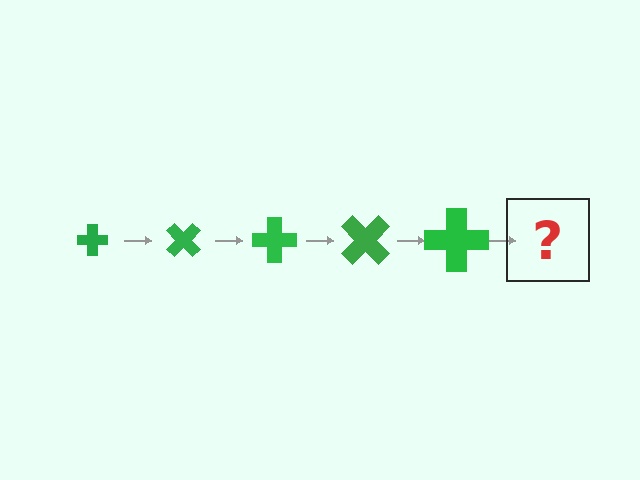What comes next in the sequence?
The next element should be a cross, larger than the previous one and rotated 225 degrees from the start.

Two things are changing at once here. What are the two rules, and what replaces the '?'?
The two rules are that the cross grows larger each step and it rotates 45 degrees each step. The '?' should be a cross, larger than the previous one and rotated 225 degrees from the start.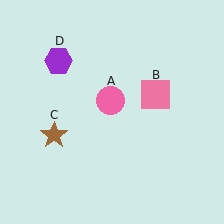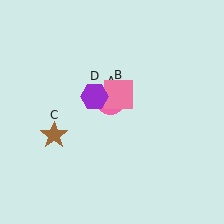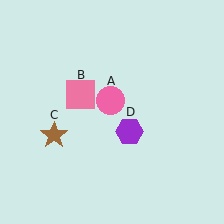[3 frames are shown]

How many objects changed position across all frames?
2 objects changed position: pink square (object B), purple hexagon (object D).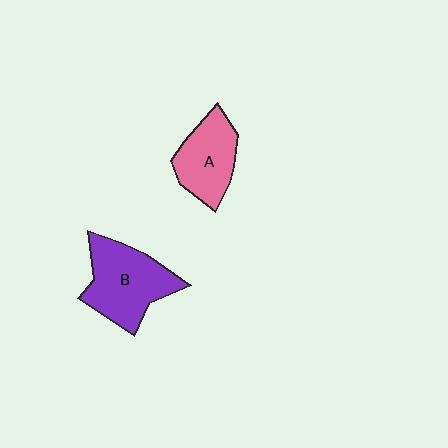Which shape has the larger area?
Shape B (purple).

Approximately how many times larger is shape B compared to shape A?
Approximately 1.3 times.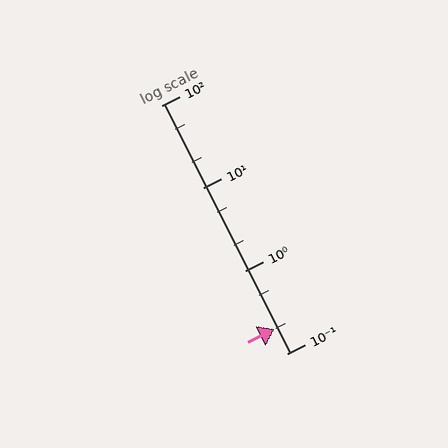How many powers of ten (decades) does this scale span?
The scale spans 3 decades, from 0.1 to 100.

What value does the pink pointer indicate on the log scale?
The pointer indicates approximately 0.2.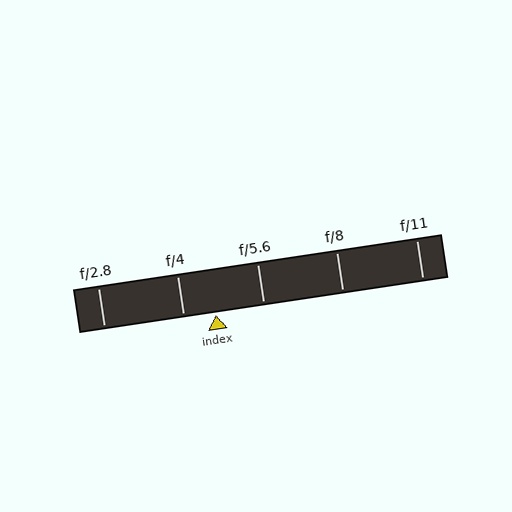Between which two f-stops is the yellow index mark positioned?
The index mark is between f/4 and f/5.6.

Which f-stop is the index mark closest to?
The index mark is closest to f/4.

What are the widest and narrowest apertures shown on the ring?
The widest aperture shown is f/2.8 and the narrowest is f/11.